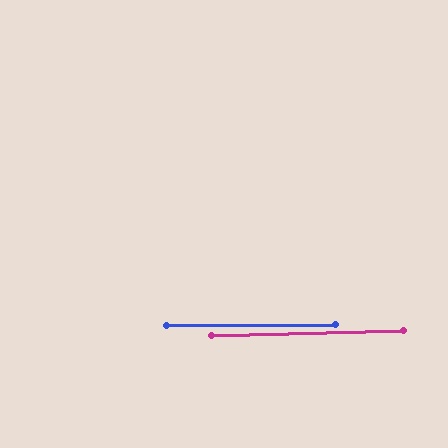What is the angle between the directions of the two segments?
Approximately 1 degree.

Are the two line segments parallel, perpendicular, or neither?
Parallel — their directions differ by only 0.9°.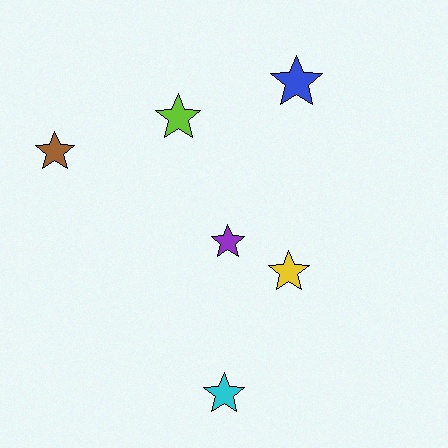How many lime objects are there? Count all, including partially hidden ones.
There is 1 lime object.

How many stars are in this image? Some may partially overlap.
There are 6 stars.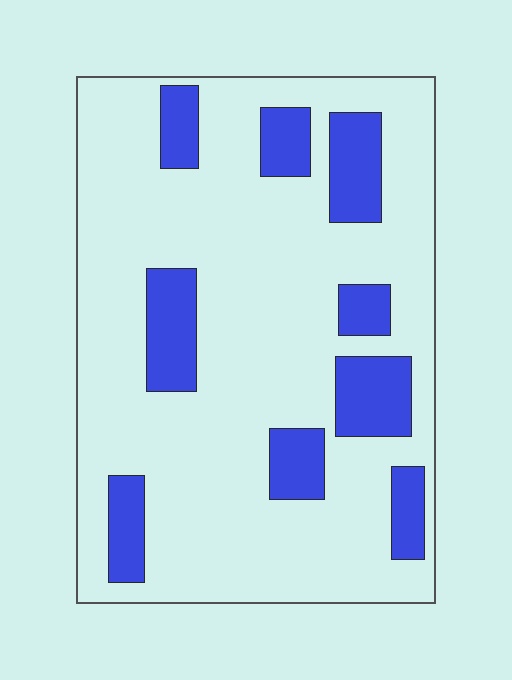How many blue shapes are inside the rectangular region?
9.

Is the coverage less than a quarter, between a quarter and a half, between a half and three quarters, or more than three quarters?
Less than a quarter.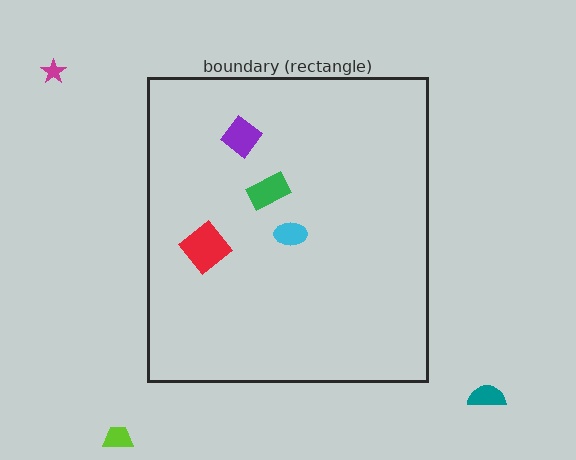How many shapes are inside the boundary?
4 inside, 3 outside.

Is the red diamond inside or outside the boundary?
Inside.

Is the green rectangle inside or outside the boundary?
Inside.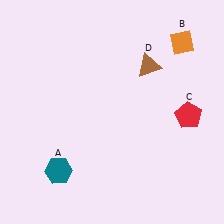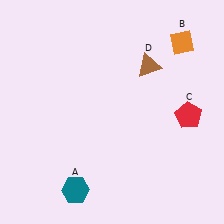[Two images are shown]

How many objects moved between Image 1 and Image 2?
1 object moved between the two images.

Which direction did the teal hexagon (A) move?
The teal hexagon (A) moved down.